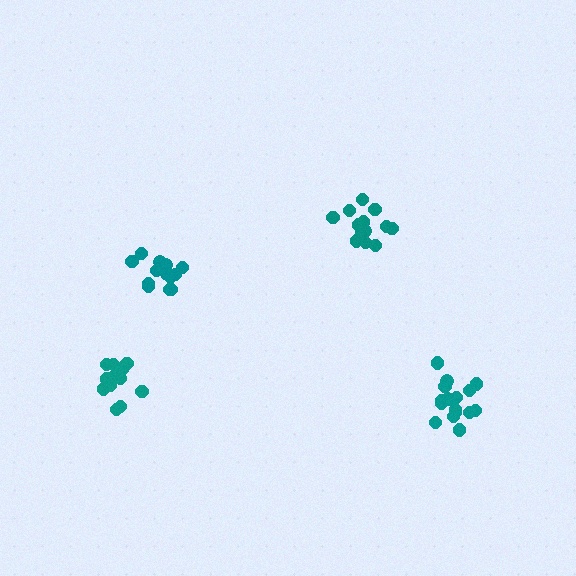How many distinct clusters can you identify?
There are 4 distinct clusters.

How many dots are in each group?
Group 1: 13 dots, Group 2: 14 dots, Group 3: 17 dots, Group 4: 13 dots (57 total).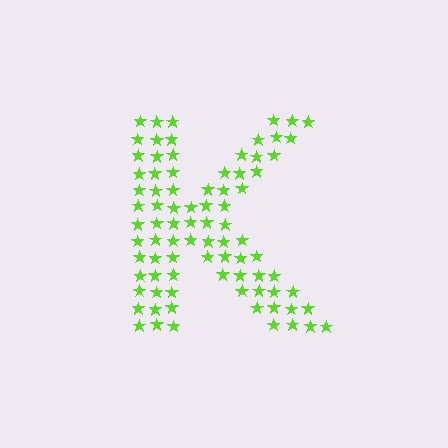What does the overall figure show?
The overall figure shows the letter K.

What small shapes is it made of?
It is made of small stars.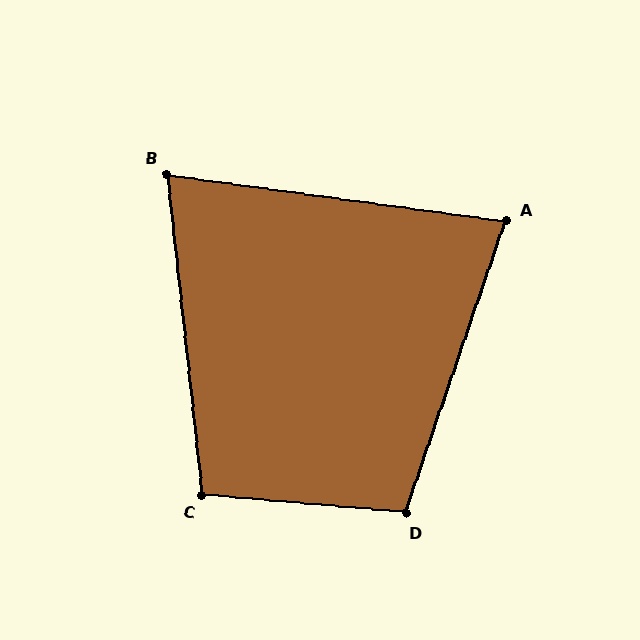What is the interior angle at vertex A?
Approximately 79 degrees (acute).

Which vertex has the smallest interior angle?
B, at approximately 76 degrees.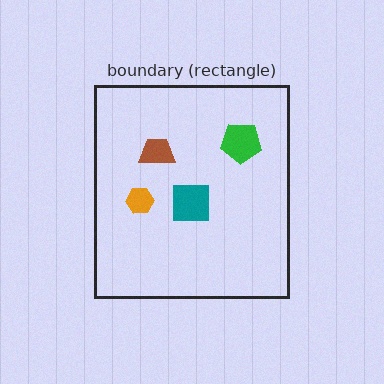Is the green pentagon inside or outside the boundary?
Inside.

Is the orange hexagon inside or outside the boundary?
Inside.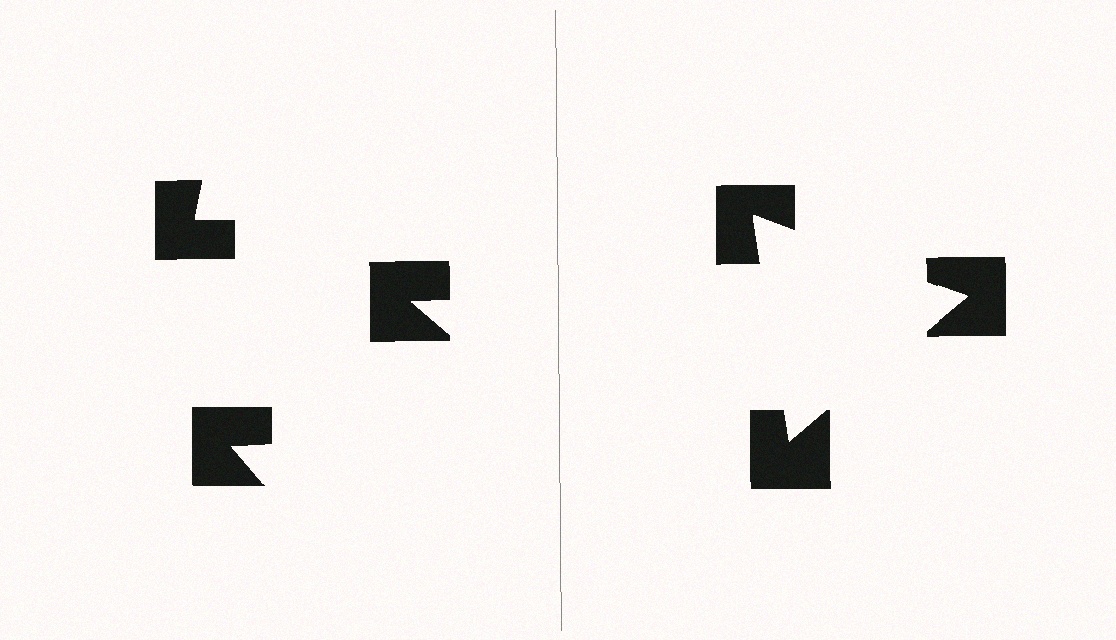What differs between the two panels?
The notched squares are positioned identically on both sides; only the wedge orientations differ. On the right they align to a triangle; on the left they are misaligned.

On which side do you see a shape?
An illusory triangle appears on the right side. On the left side the wedge cuts are rotated, so no coherent shape forms.